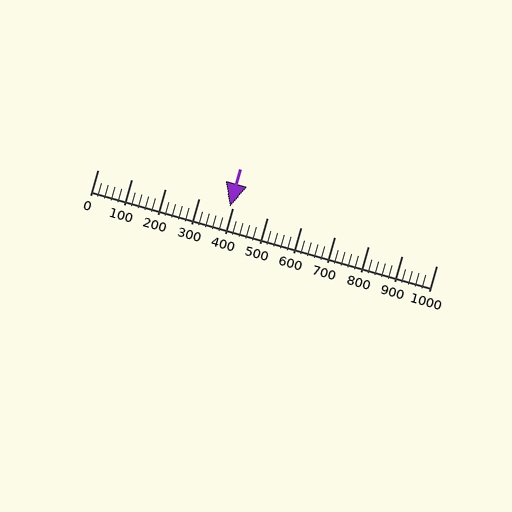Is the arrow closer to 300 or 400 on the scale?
The arrow is closer to 400.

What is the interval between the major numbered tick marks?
The major tick marks are spaced 100 units apart.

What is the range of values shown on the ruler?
The ruler shows values from 0 to 1000.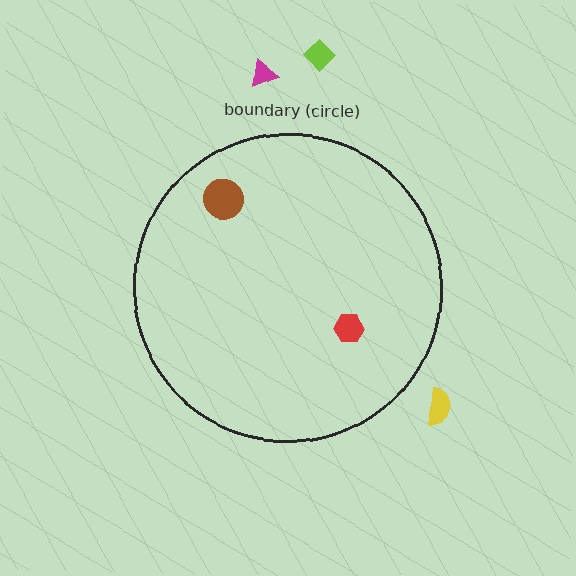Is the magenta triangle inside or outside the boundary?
Outside.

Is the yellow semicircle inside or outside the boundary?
Outside.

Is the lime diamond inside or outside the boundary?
Outside.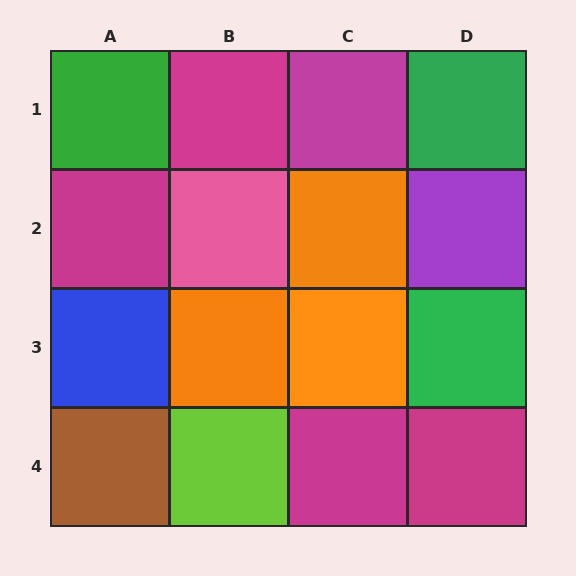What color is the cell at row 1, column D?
Green.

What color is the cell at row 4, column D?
Magenta.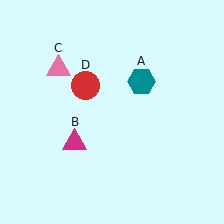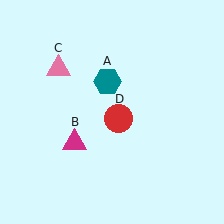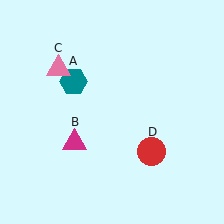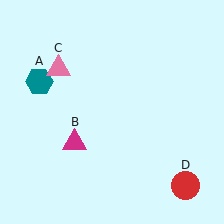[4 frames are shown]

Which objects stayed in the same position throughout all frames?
Magenta triangle (object B) and pink triangle (object C) remained stationary.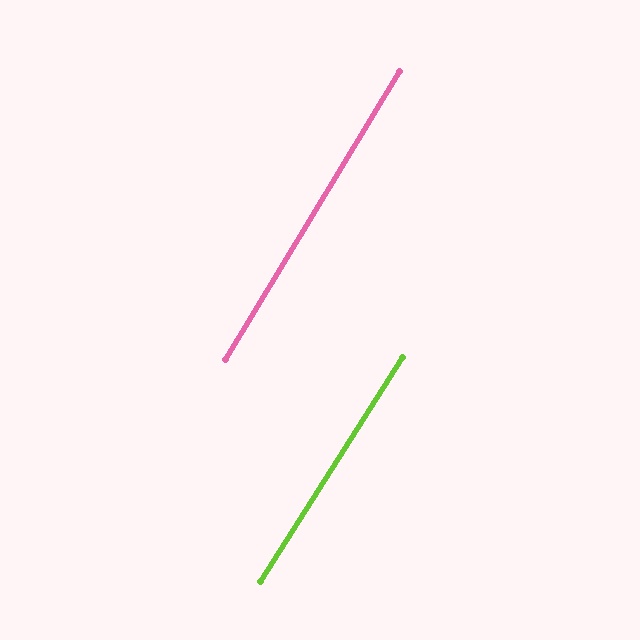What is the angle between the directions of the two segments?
Approximately 1 degree.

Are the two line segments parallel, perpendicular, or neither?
Parallel — their directions differ by only 1.1°.